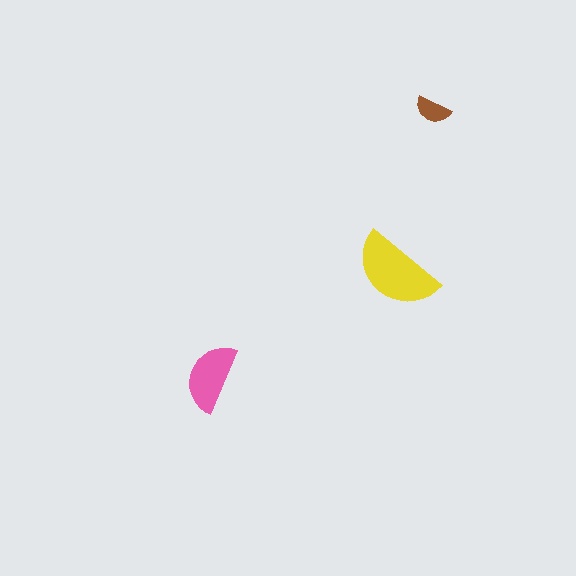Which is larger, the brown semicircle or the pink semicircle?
The pink one.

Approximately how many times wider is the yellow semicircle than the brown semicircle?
About 2.5 times wider.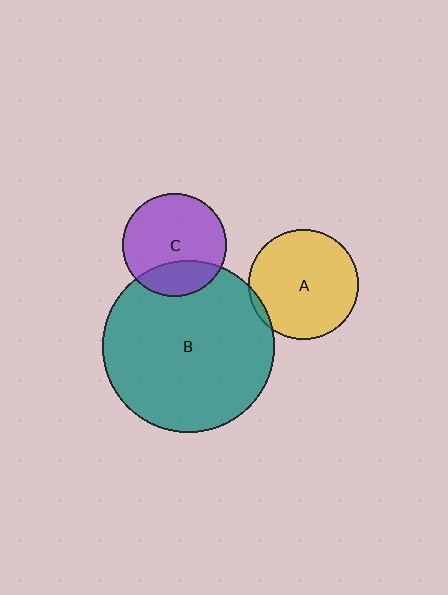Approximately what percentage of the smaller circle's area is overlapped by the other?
Approximately 25%.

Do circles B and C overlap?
Yes.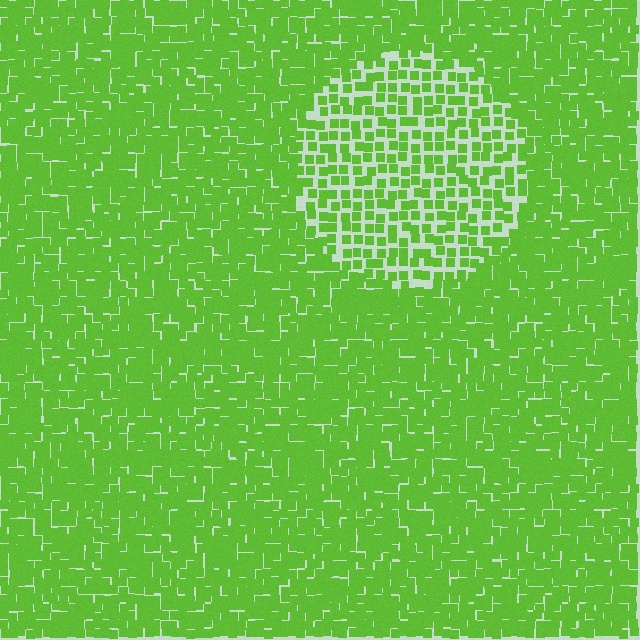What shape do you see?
I see a circle.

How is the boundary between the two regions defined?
The boundary is defined by a change in element density (approximately 1.9x ratio). All elements are the same color, size, and shape.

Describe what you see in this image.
The image contains small lime elements arranged at two different densities. A circle-shaped region is visible where the elements are less densely packed than the surrounding area.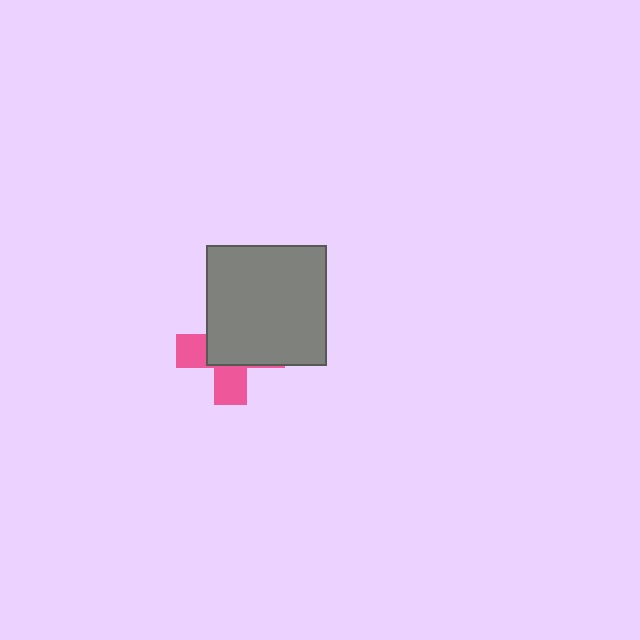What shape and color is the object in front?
The object in front is a gray square.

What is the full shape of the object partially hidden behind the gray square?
The partially hidden object is a pink cross.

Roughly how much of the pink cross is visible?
A small part of it is visible (roughly 40%).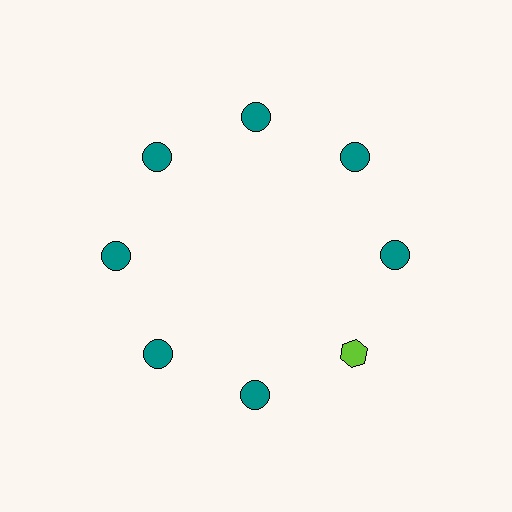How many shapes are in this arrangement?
There are 8 shapes arranged in a ring pattern.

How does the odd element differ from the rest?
It differs in both color (lime instead of teal) and shape (hexagon instead of circle).